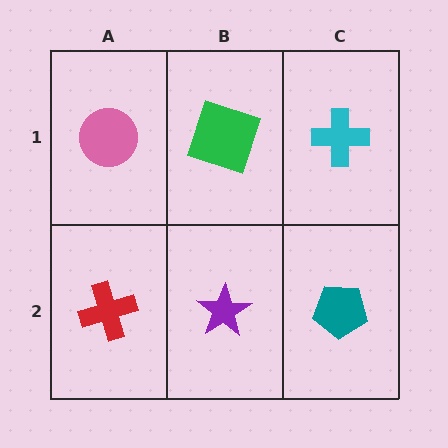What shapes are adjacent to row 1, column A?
A red cross (row 2, column A), a green square (row 1, column B).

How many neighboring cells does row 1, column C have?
2.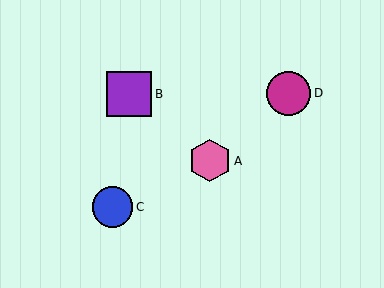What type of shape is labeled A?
Shape A is a pink hexagon.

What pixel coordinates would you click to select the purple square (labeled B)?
Click at (129, 94) to select the purple square B.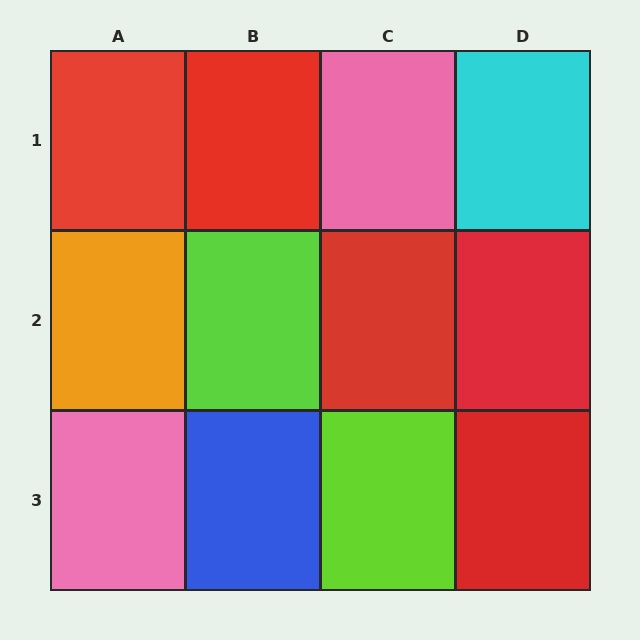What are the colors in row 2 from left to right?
Orange, lime, red, red.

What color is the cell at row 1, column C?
Pink.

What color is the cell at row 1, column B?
Red.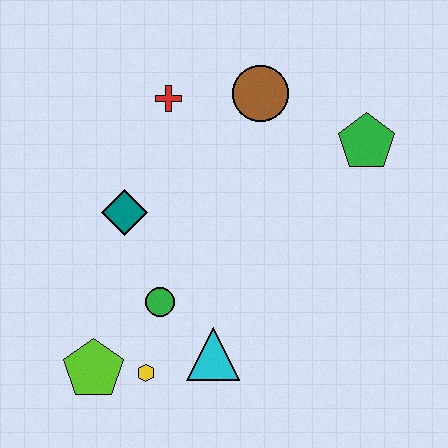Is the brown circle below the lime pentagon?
No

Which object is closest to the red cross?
The brown circle is closest to the red cross.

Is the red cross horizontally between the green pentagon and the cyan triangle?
No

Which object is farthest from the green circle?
The green pentagon is farthest from the green circle.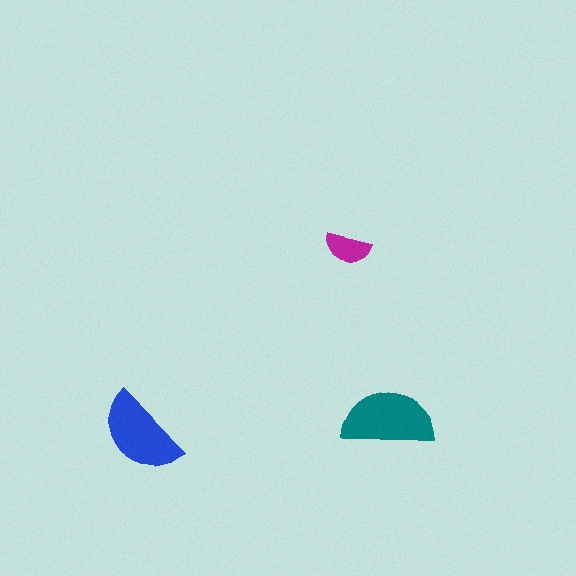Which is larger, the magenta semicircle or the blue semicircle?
The blue one.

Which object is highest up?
The magenta semicircle is topmost.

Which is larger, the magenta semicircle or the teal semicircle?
The teal one.